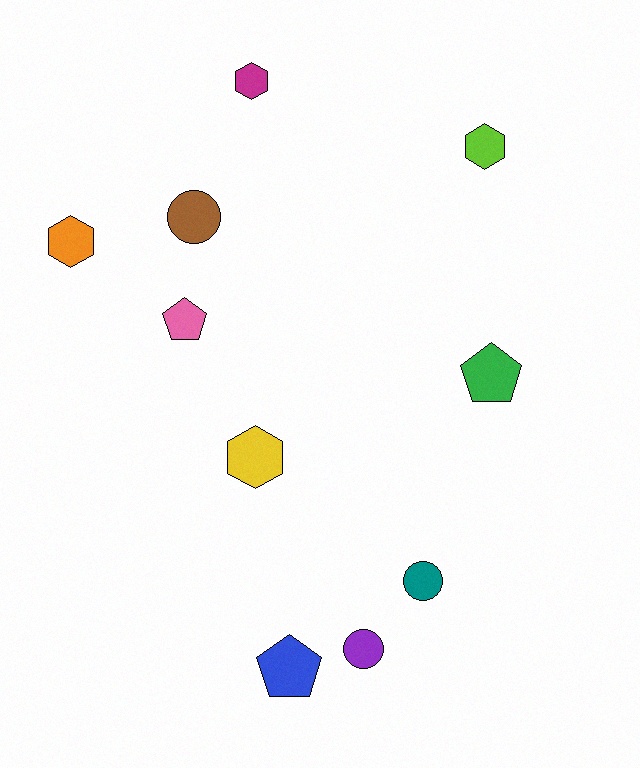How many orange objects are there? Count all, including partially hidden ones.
There is 1 orange object.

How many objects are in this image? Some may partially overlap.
There are 10 objects.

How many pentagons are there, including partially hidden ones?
There are 3 pentagons.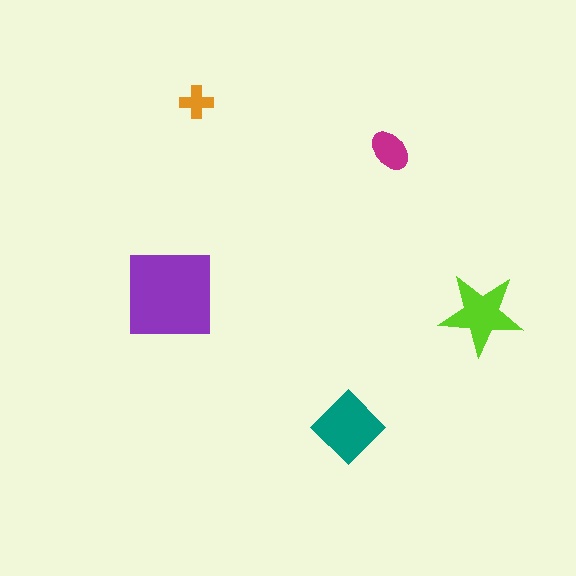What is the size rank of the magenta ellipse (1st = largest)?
4th.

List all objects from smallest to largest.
The orange cross, the magenta ellipse, the lime star, the teal diamond, the purple square.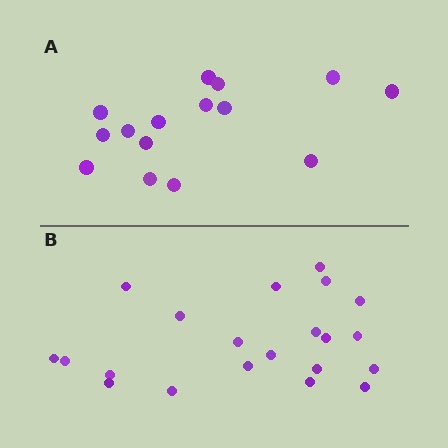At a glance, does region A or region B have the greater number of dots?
Region B (the bottom region) has more dots.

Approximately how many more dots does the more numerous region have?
Region B has about 6 more dots than region A.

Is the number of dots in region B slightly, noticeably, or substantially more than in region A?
Region B has noticeably more, but not dramatically so. The ratio is roughly 1.4 to 1.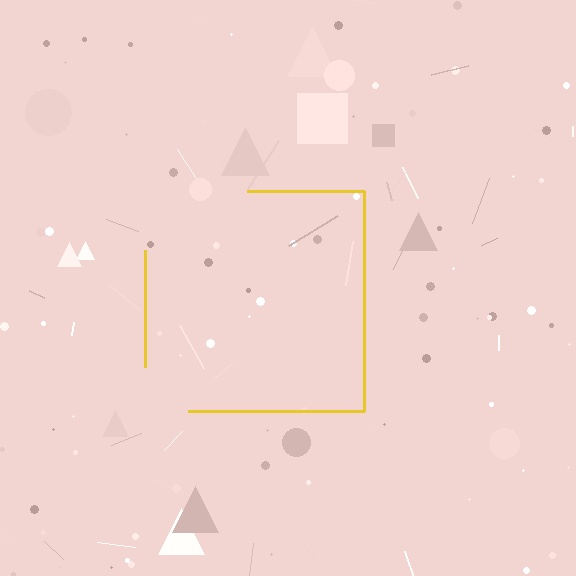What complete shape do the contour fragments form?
The contour fragments form a square.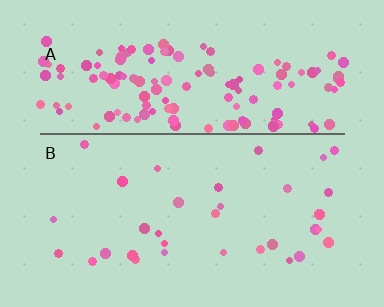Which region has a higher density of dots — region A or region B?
A (the top).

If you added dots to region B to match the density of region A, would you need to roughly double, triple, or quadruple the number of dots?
Approximately quadruple.